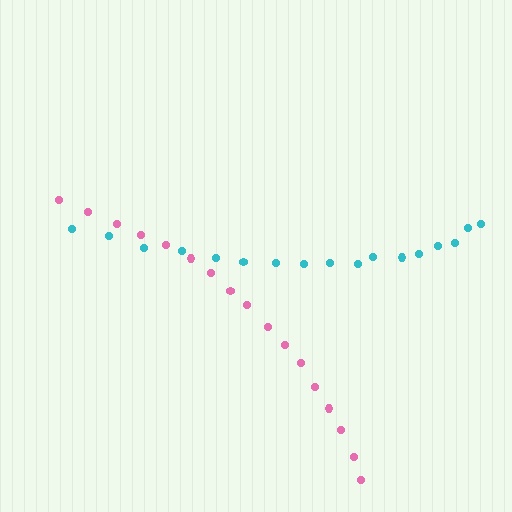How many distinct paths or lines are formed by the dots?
There are 2 distinct paths.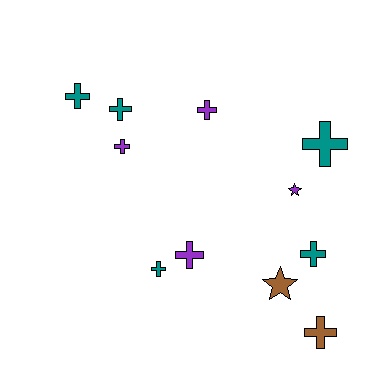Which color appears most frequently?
Teal, with 5 objects.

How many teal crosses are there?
There are 5 teal crosses.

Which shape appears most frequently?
Cross, with 9 objects.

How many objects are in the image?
There are 11 objects.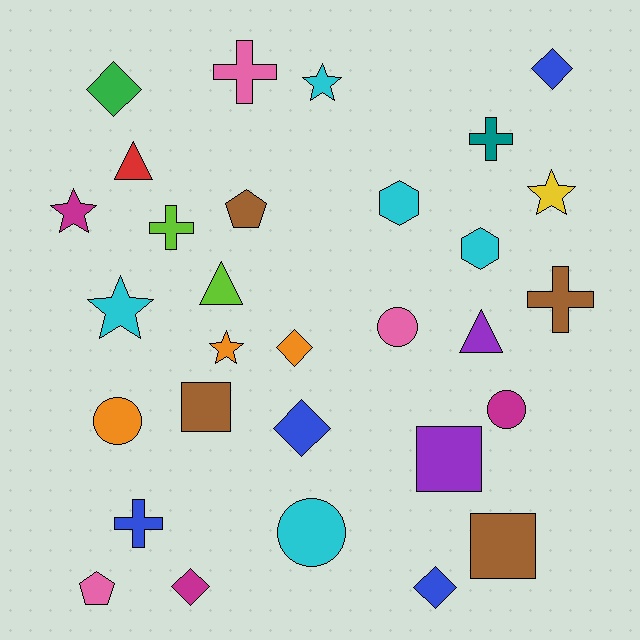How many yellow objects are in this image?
There is 1 yellow object.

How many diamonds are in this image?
There are 6 diamonds.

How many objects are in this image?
There are 30 objects.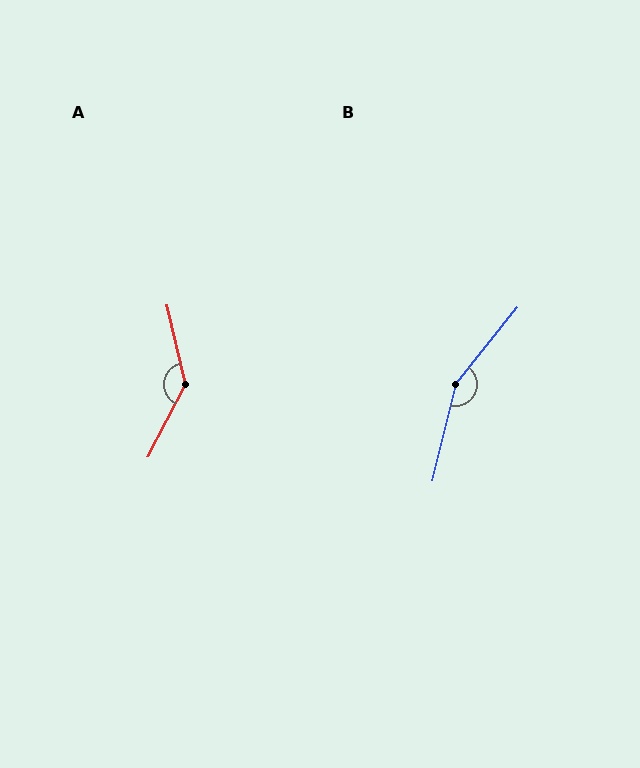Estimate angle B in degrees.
Approximately 155 degrees.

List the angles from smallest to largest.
A (140°), B (155°).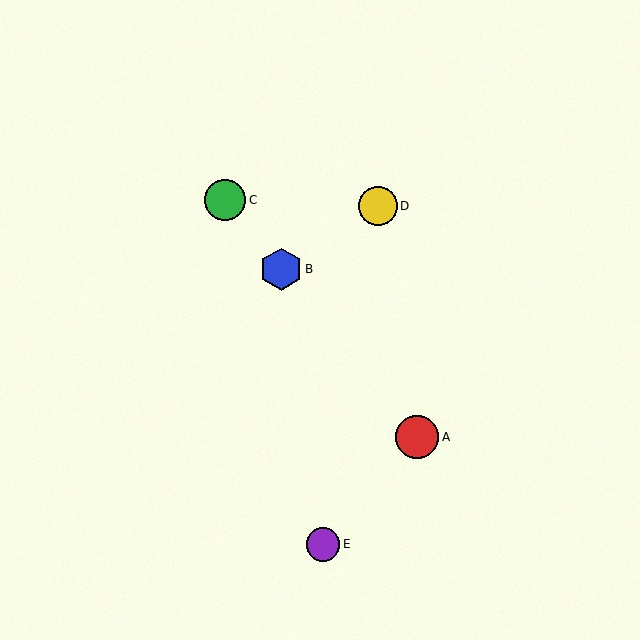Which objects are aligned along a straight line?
Objects A, B, C are aligned along a straight line.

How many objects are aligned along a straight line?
3 objects (A, B, C) are aligned along a straight line.